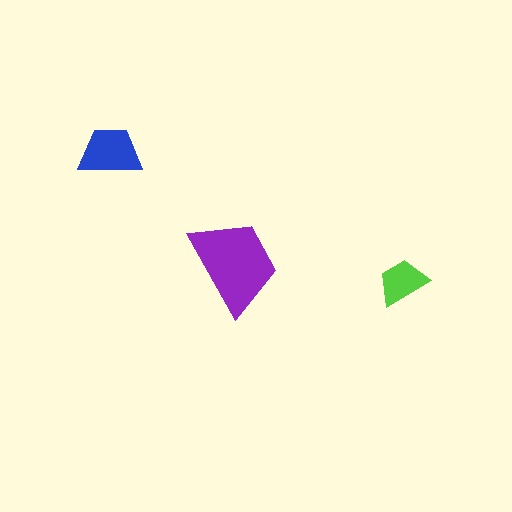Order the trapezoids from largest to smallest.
the purple one, the blue one, the lime one.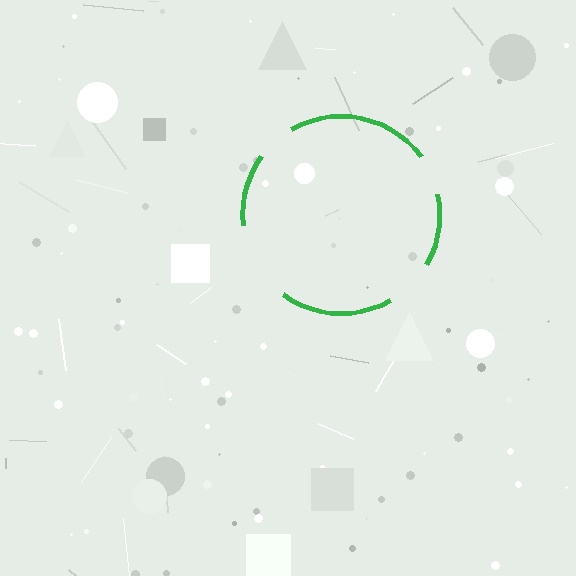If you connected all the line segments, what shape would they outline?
They would outline a circle.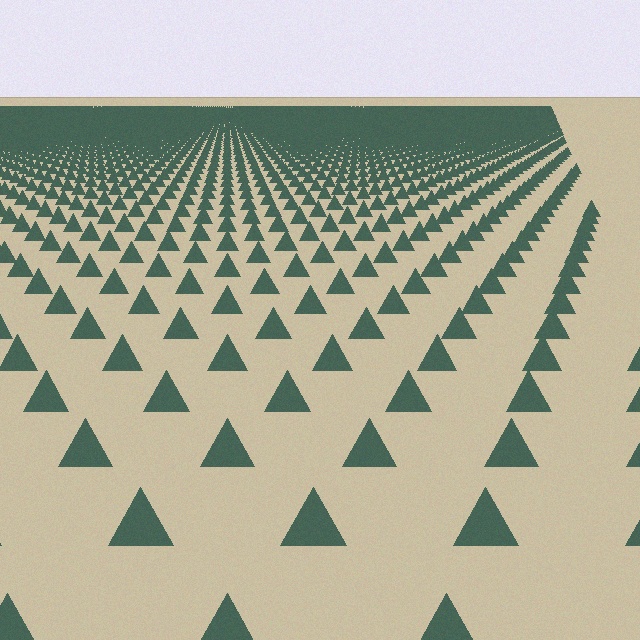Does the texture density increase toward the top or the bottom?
Density increases toward the top.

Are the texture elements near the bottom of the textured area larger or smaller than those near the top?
Larger. Near the bottom, elements are closer to the viewer and appear at a bigger on-screen size.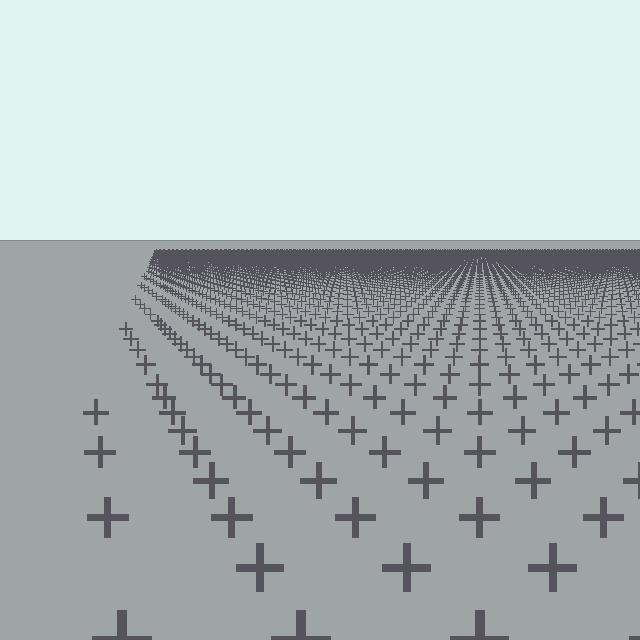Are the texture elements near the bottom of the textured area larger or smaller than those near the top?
Larger. Near the bottom, elements are closer to the viewer and appear at a bigger on-screen size.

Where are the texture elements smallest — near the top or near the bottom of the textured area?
Near the top.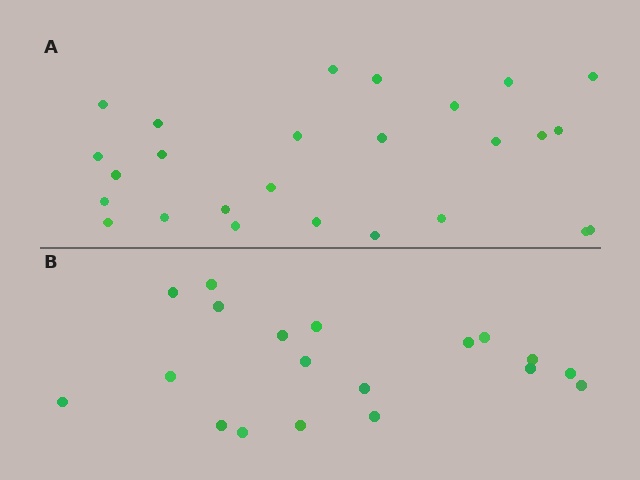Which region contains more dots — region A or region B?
Region A (the top region) has more dots.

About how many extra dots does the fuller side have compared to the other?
Region A has roughly 8 or so more dots than region B.